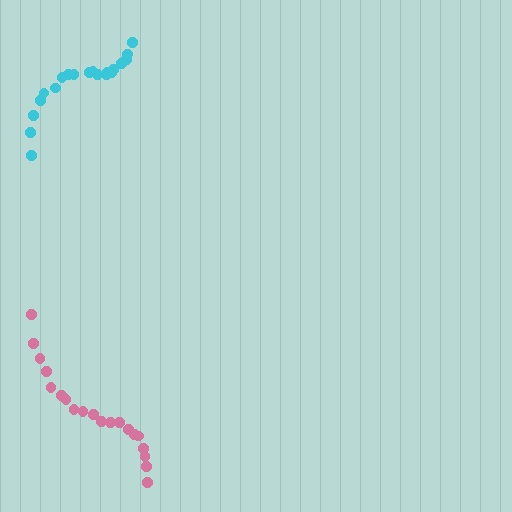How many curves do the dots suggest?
There are 2 distinct paths.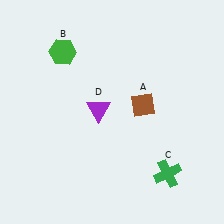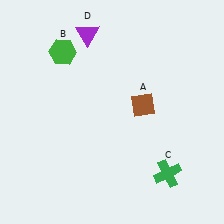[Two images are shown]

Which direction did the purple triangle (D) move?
The purple triangle (D) moved up.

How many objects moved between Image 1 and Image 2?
1 object moved between the two images.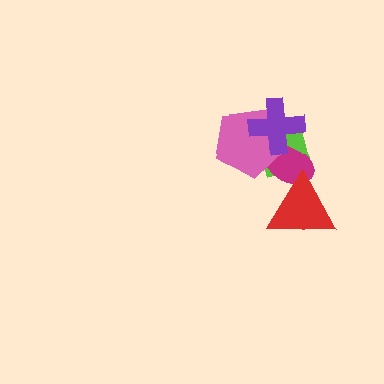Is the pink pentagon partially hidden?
Yes, it is partially covered by another shape.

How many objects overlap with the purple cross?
3 objects overlap with the purple cross.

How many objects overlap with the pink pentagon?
3 objects overlap with the pink pentagon.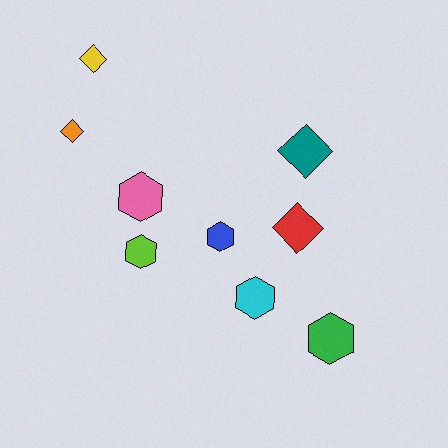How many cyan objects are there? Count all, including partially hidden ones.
There is 1 cyan object.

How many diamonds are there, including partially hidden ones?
There are 4 diamonds.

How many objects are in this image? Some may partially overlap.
There are 9 objects.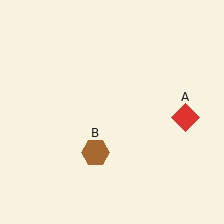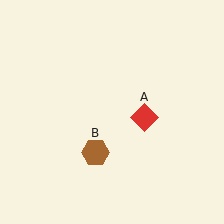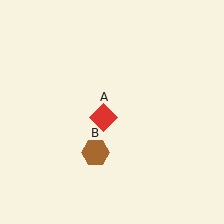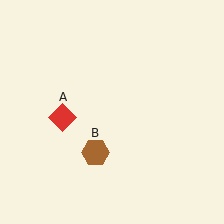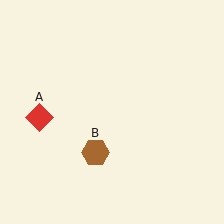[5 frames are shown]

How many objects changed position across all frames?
1 object changed position: red diamond (object A).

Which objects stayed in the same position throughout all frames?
Brown hexagon (object B) remained stationary.